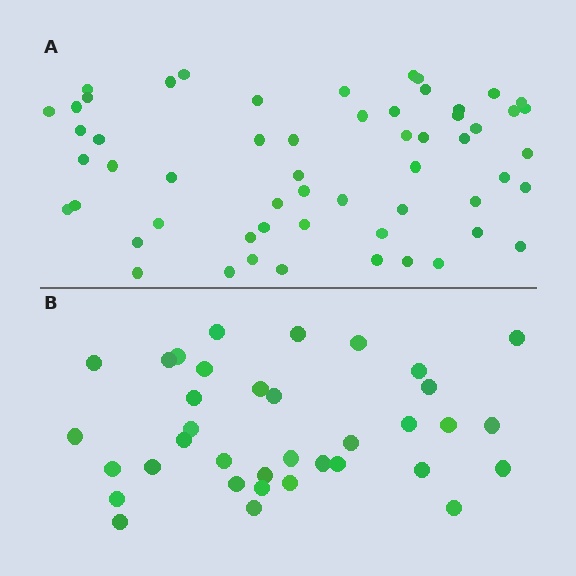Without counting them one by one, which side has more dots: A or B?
Region A (the top region) has more dots.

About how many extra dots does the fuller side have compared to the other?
Region A has approximately 20 more dots than region B.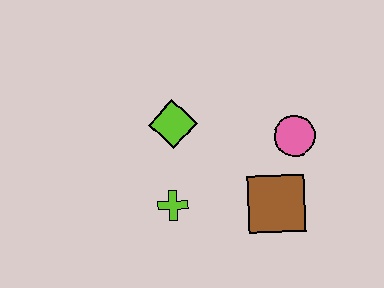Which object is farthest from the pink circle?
The lime cross is farthest from the pink circle.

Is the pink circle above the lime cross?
Yes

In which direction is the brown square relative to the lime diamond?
The brown square is to the right of the lime diamond.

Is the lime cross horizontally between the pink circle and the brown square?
No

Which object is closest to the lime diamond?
The lime cross is closest to the lime diamond.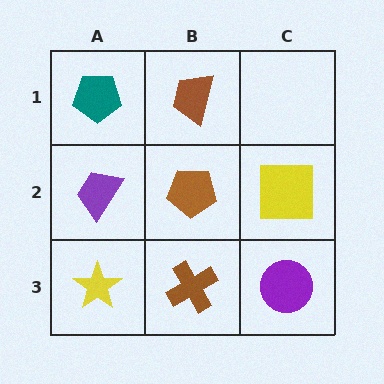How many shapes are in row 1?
2 shapes.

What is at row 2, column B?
A brown pentagon.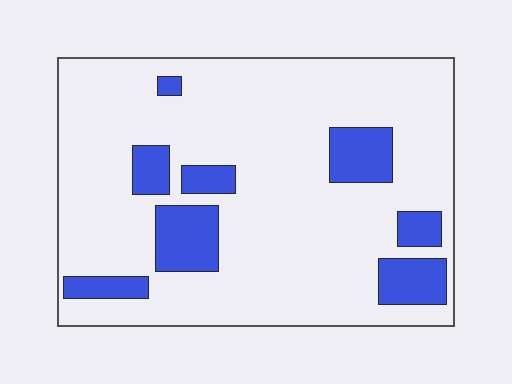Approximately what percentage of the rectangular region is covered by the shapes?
Approximately 15%.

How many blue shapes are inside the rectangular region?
8.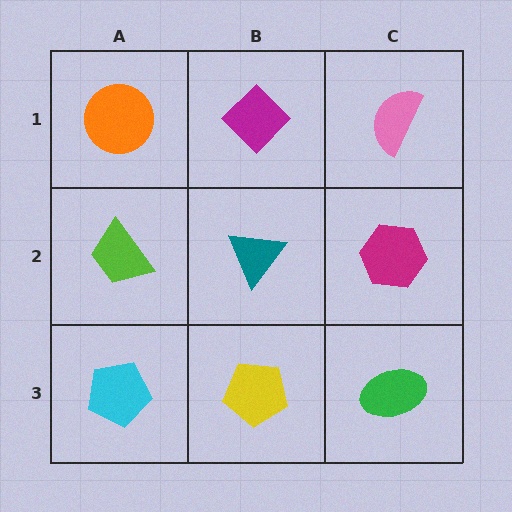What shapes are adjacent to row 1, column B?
A teal triangle (row 2, column B), an orange circle (row 1, column A), a pink semicircle (row 1, column C).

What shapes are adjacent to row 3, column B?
A teal triangle (row 2, column B), a cyan pentagon (row 3, column A), a green ellipse (row 3, column C).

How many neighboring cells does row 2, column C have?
3.